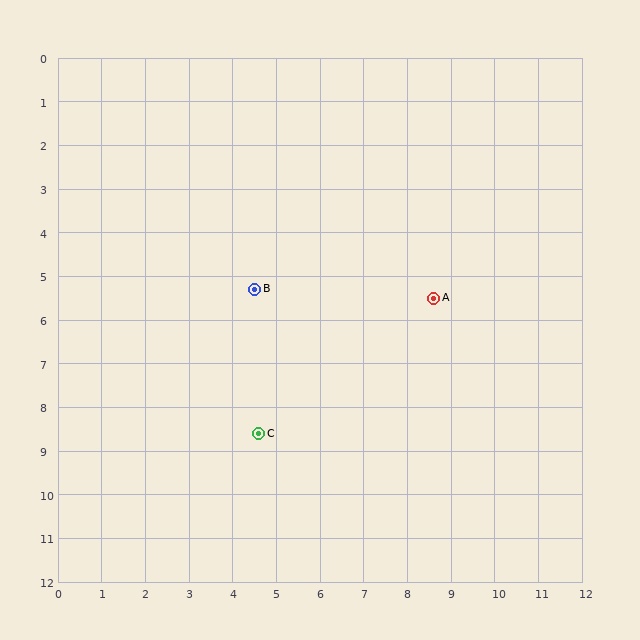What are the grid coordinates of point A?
Point A is at approximately (8.6, 5.5).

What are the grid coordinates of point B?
Point B is at approximately (4.5, 5.3).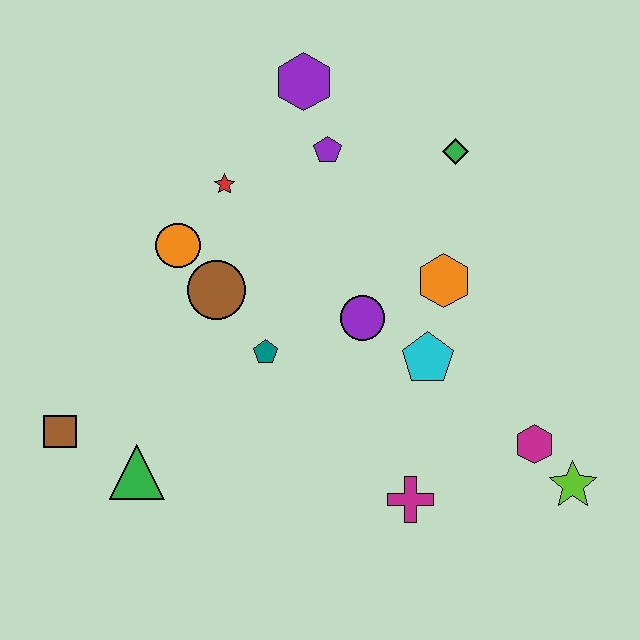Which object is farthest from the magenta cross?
The purple hexagon is farthest from the magenta cross.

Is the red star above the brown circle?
Yes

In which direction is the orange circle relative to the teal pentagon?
The orange circle is above the teal pentagon.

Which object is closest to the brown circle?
The orange circle is closest to the brown circle.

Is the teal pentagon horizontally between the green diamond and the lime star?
No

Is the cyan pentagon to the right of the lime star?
No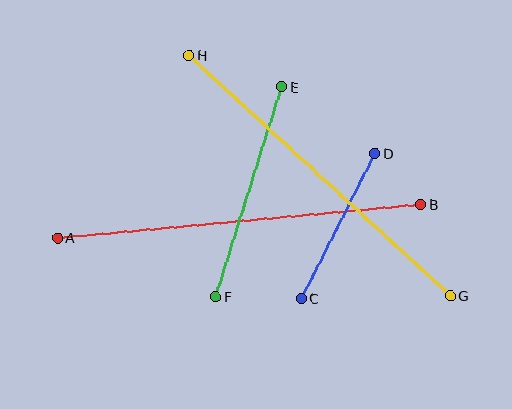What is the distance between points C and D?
The distance is approximately 162 pixels.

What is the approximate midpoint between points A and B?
The midpoint is at approximately (239, 221) pixels.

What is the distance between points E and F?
The distance is approximately 220 pixels.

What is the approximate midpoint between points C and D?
The midpoint is at approximately (338, 226) pixels.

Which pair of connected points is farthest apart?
Points A and B are farthest apart.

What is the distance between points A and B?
The distance is approximately 365 pixels.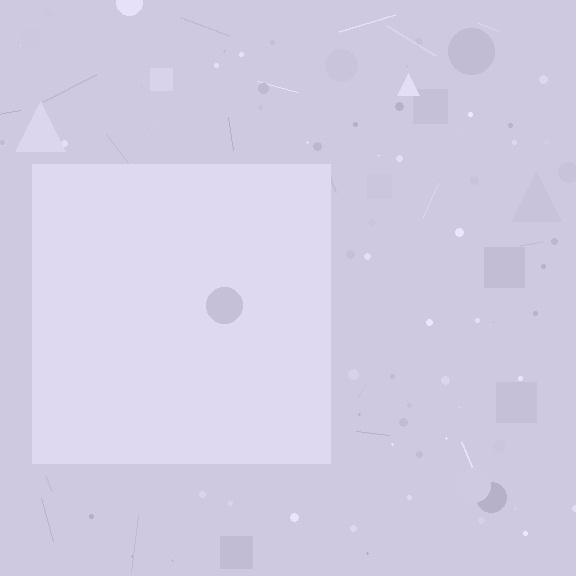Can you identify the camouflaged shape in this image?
The camouflaged shape is a square.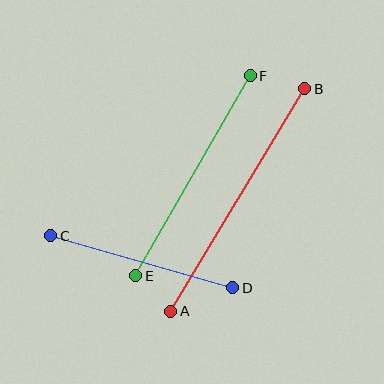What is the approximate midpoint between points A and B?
The midpoint is at approximately (238, 200) pixels.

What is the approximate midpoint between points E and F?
The midpoint is at approximately (193, 176) pixels.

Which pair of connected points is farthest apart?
Points A and B are farthest apart.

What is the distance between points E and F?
The distance is approximately 230 pixels.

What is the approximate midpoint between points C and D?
The midpoint is at approximately (142, 262) pixels.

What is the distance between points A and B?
The distance is approximately 260 pixels.